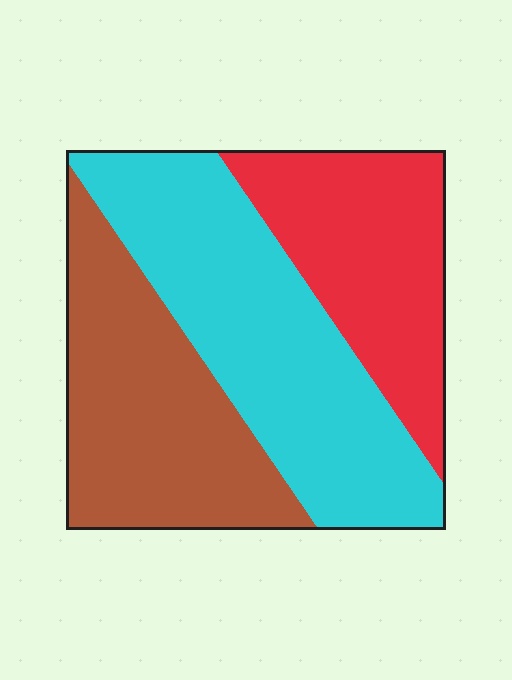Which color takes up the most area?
Cyan, at roughly 40%.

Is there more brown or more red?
Brown.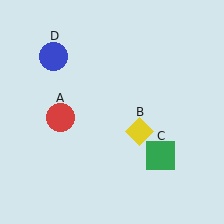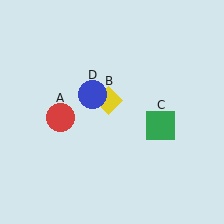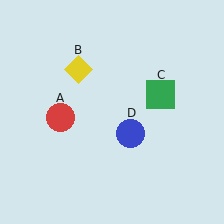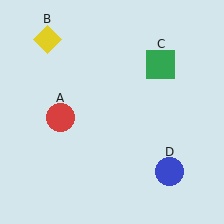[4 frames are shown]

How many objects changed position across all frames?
3 objects changed position: yellow diamond (object B), green square (object C), blue circle (object D).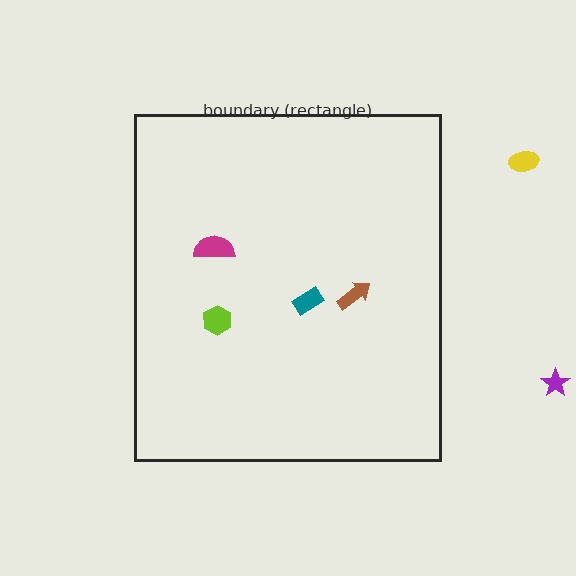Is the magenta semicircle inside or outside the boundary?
Inside.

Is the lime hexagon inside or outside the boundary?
Inside.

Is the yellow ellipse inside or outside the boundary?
Outside.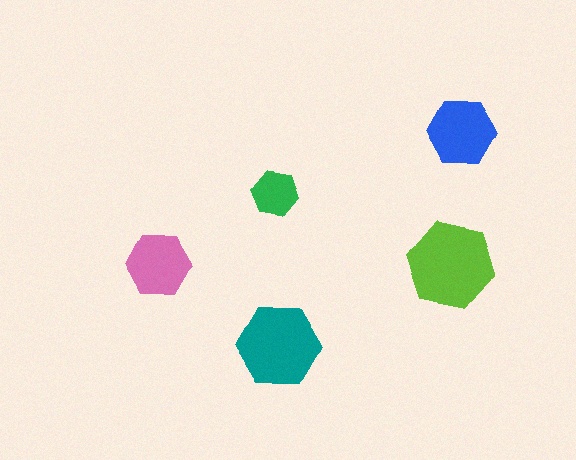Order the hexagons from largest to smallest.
the lime one, the teal one, the blue one, the pink one, the green one.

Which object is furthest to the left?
The pink hexagon is leftmost.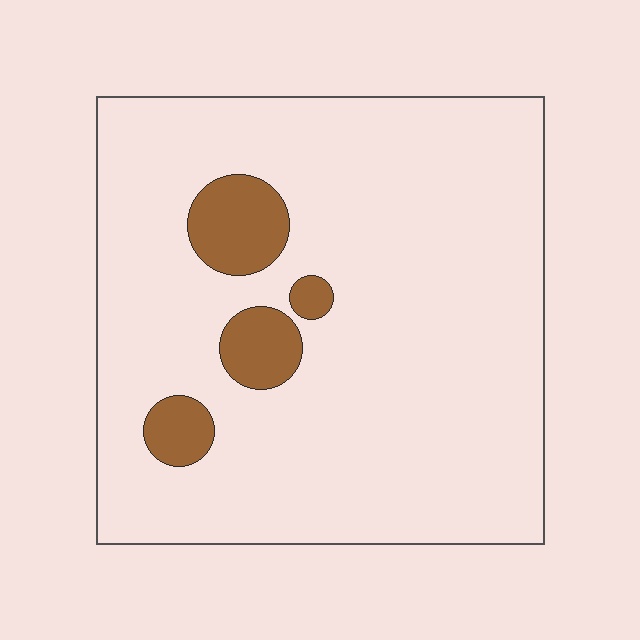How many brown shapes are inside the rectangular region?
4.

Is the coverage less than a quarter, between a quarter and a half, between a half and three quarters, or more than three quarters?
Less than a quarter.